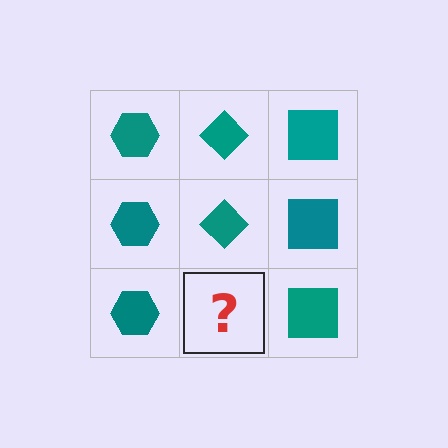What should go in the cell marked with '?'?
The missing cell should contain a teal diamond.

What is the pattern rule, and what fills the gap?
The rule is that each column has a consistent shape. The gap should be filled with a teal diamond.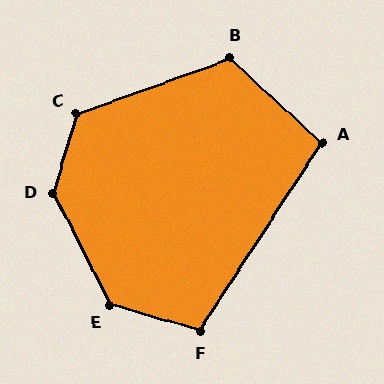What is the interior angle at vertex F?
Approximately 107 degrees (obtuse).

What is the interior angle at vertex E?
Approximately 134 degrees (obtuse).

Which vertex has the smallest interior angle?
A, at approximately 99 degrees.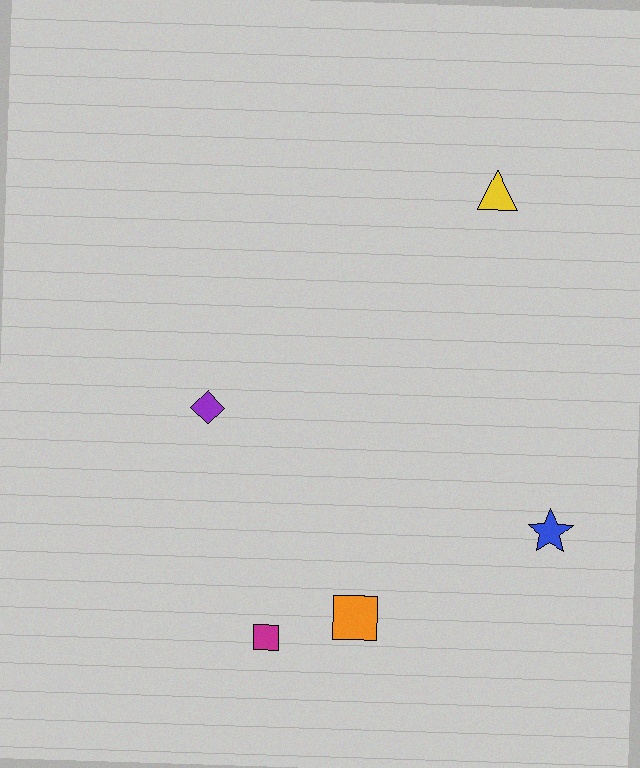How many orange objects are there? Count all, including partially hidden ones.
There is 1 orange object.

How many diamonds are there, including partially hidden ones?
There is 1 diamond.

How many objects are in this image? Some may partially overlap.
There are 5 objects.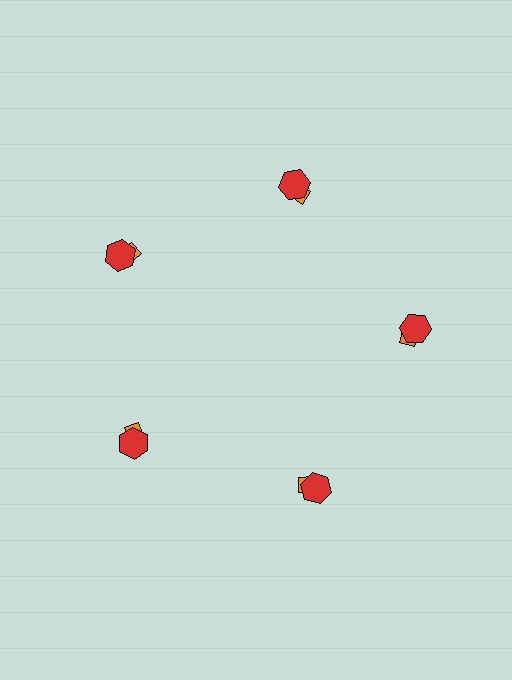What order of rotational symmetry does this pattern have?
This pattern has 5-fold rotational symmetry.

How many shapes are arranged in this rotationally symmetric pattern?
There are 10 shapes, arranged in 5 groups of 2.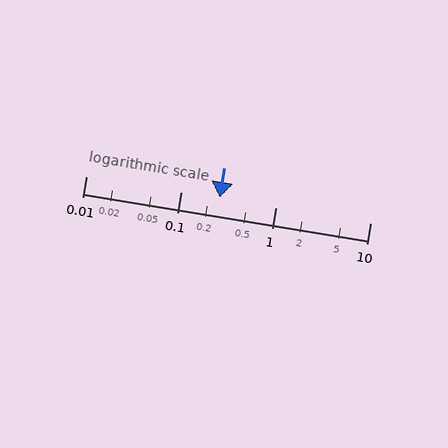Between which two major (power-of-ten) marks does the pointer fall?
The pointer is between 0.1 and 1.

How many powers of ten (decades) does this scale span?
The scale spans 3 decades, from 0.01 to 10.